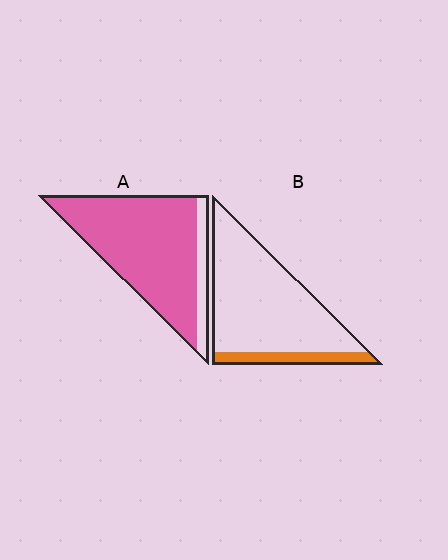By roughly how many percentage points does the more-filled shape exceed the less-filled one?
By roughly 70 percentage points (A over B).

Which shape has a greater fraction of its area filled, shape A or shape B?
Shape A.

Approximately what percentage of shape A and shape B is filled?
A is approximately 85% and B is approximately 15%.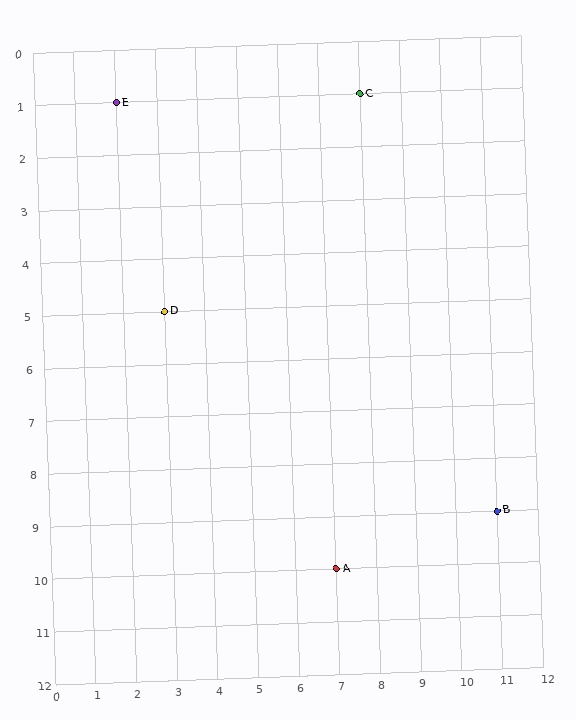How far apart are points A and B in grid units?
Points A and B are 4 columns and 1 row apart (about 4.1 grid units diagonally).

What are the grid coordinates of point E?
Point E is at grid coordinates (2, 1).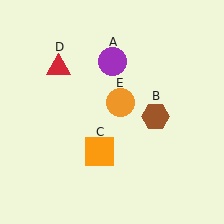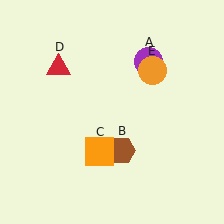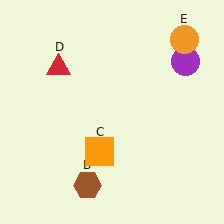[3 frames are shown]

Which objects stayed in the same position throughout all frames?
Orange square (object C) and red triangle (object D) remained stationary.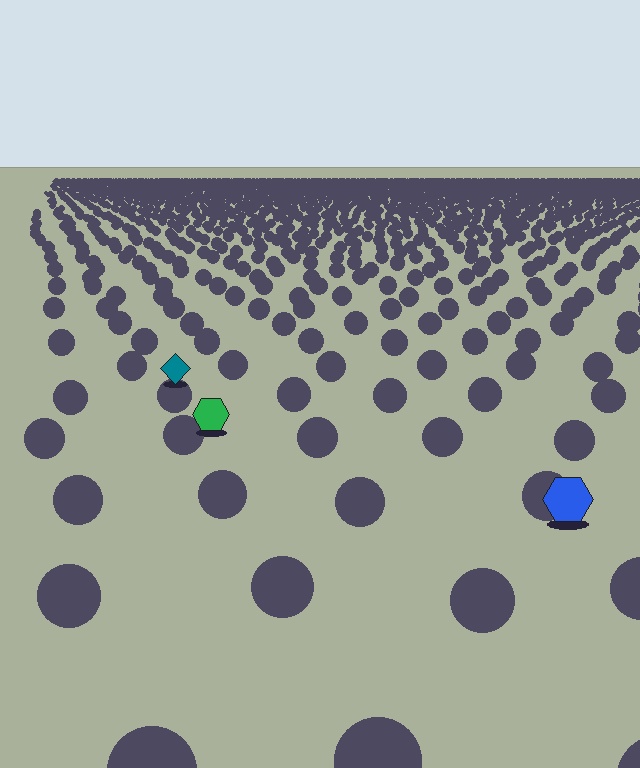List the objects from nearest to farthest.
From nearest to farthest: the blue hexagon, the green hexagon, the teal diamond.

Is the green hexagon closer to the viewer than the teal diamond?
Yes. The green hexagon is closer — you can tell from the texture gradient: the ground texture is coarser near it.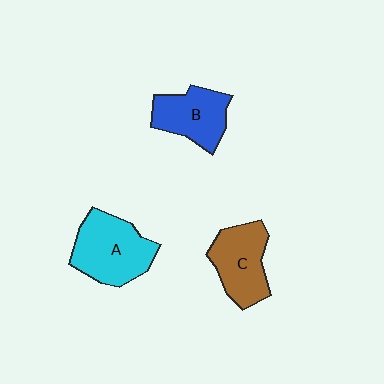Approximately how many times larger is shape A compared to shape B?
Approximately 1.3 times.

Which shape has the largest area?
Shape A (cyan).